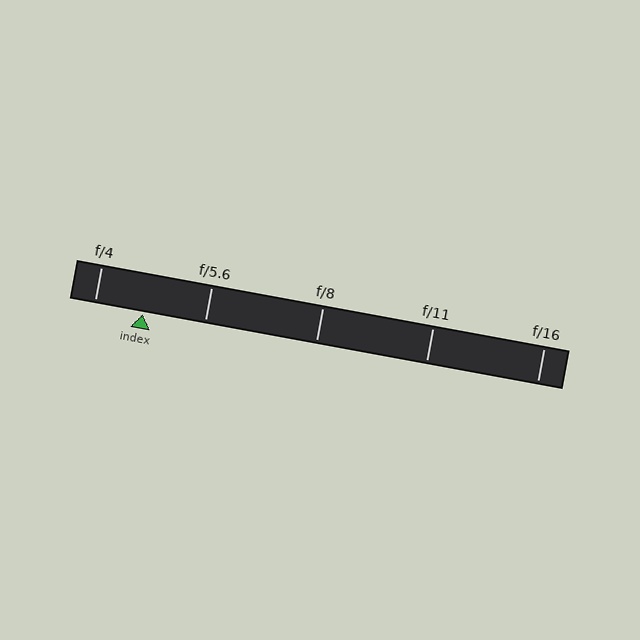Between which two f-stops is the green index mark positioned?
The index mark is between f/4 and f/5.6.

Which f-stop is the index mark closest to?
The index mark is closest to f/4.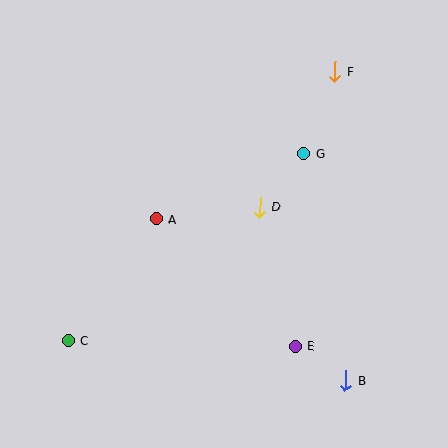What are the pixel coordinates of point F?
Point F is at (335, 72).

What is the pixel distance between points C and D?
The distance between C and D is 234 pixels.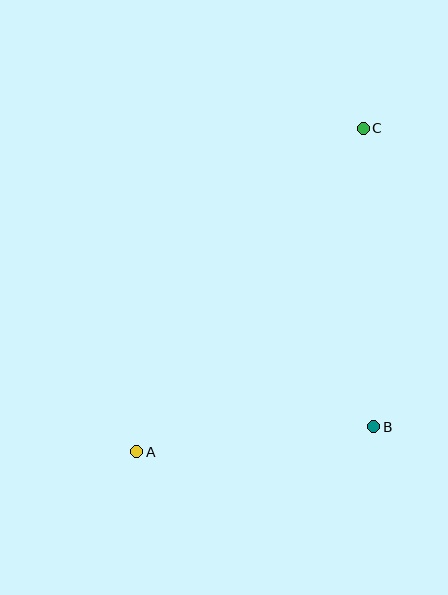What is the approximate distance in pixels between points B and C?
The distance between B and C is approximately 299 pixels.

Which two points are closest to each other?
Points A and B are closest to each other.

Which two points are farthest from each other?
Points A and C are farthest from each other.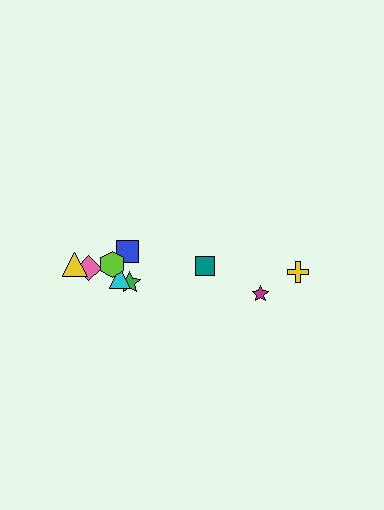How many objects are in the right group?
There are 3 objects.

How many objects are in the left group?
There are 6 objects.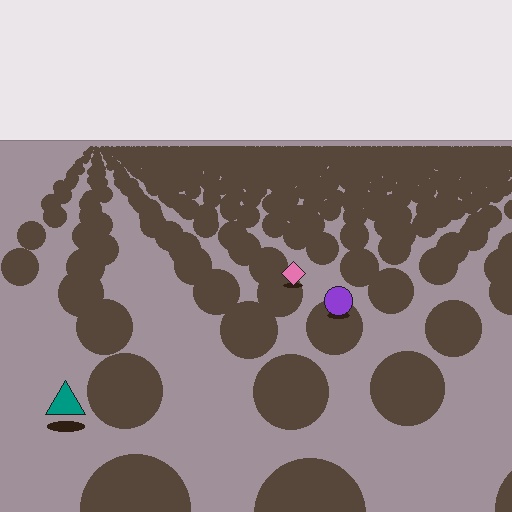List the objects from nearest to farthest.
From nearest to farthest: the teal triangle, the purple circle, the pink diamond.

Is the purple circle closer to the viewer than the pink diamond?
Yes. The purple circle is closer — you can tell from the texture gradient: the ground texture is coarser near it.